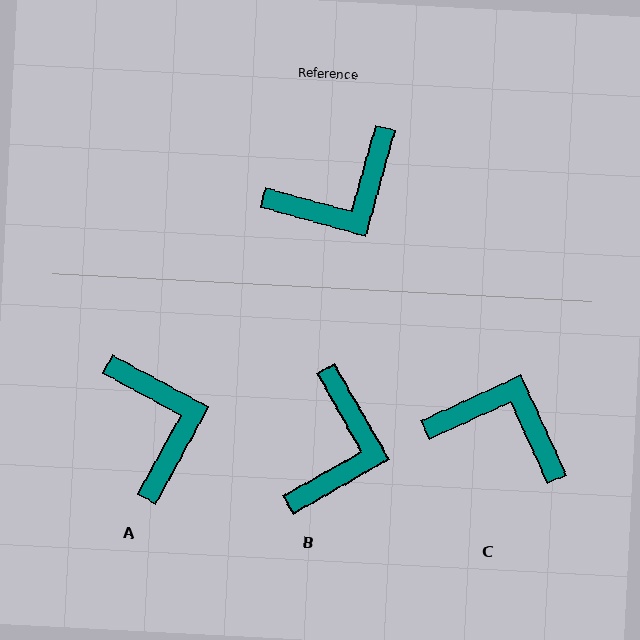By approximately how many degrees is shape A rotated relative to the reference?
Approximately 77 degrees counter-clockwise.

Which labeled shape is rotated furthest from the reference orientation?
C, about 130 degrees away.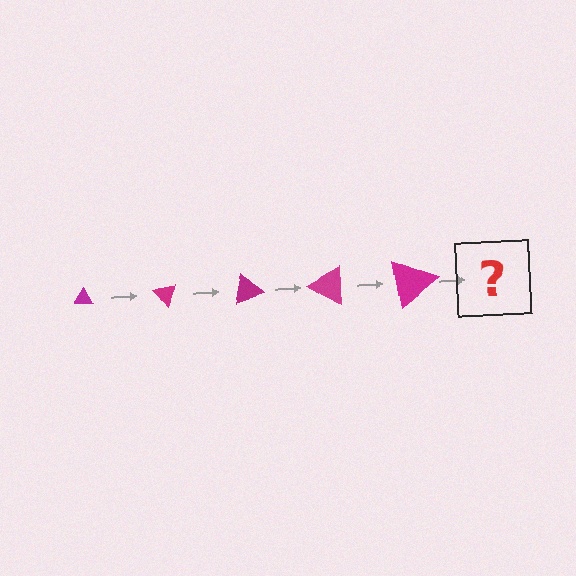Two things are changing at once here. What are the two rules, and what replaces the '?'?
The two rules are that the triangle grows larger each step and it rotates 50 degrees each step. The '?' should be a triangle, larger than the previous one and rotated 250 degrees from the start.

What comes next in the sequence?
The next element should be a triangle, larger than the previous one and rotated 250 degrees from the start.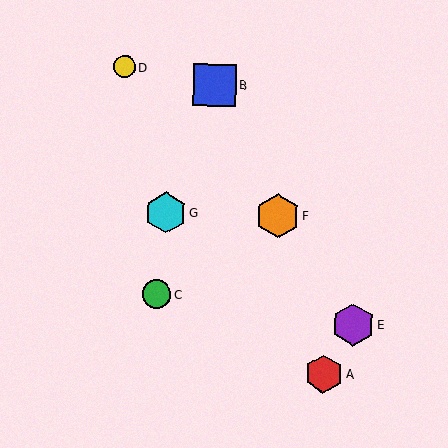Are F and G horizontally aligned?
Yes, both are at y≈216.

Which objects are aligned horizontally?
Objects F, G are aligned horizontally.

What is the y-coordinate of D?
Object D is at y≈67.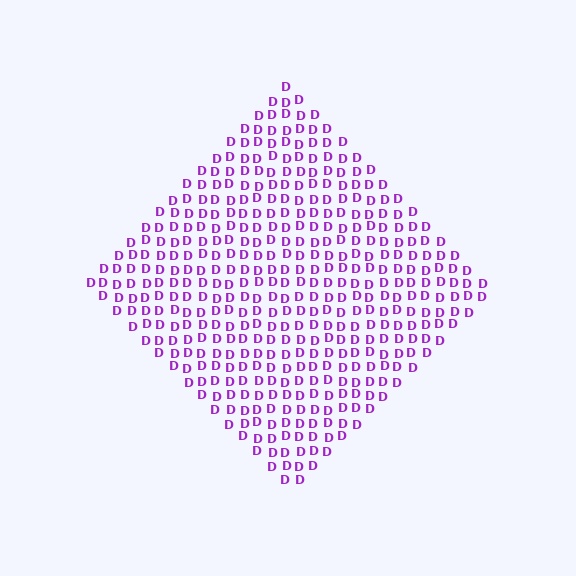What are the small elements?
The small elements are letter D's.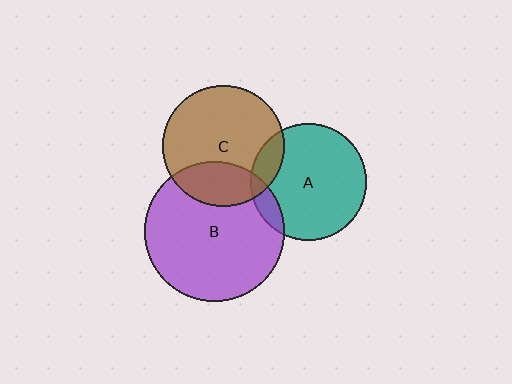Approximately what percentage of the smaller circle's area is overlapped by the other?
Approximately 10%.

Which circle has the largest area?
Circle B (purple).